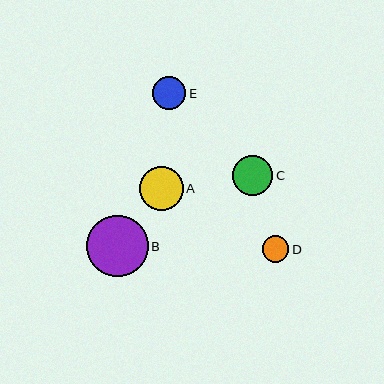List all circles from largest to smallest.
From largest to smallest: B, A, C, E, D.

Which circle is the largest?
Circle B is the largest with a size of approximately 61 pixels.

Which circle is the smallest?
Circle D is the smallest with a size of approximately 26 pixels.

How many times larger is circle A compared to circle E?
Circle A is approximately 1.3 times the size of circle E.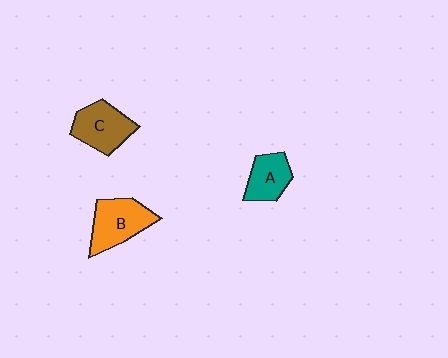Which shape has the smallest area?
Shape A (teal).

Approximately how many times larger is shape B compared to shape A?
Approximately 1.4 times.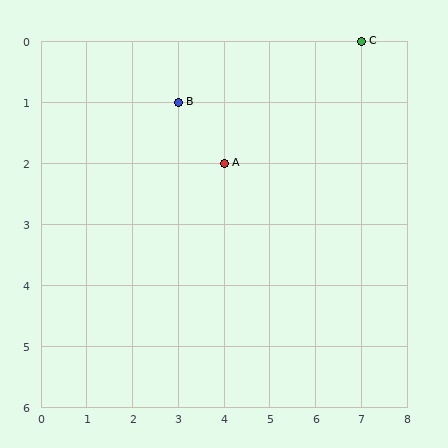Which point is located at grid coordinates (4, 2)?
Point A is at (4, 2).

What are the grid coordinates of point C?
Point C is at grid coordinates (7, 0).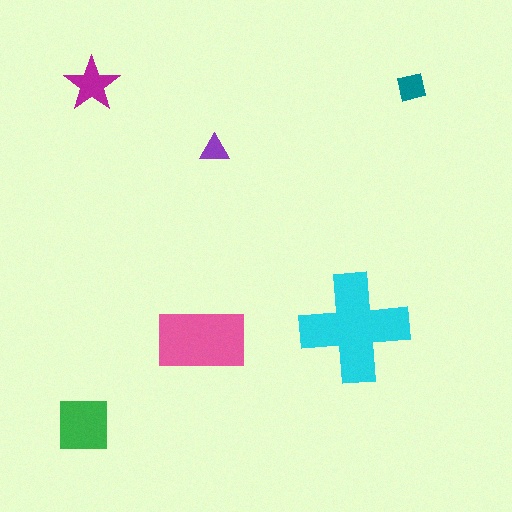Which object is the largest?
The cyan cross.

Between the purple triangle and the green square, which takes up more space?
The green square.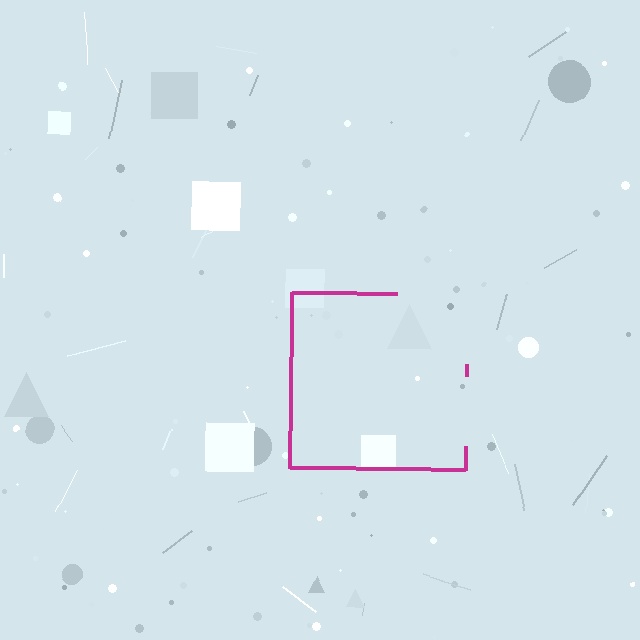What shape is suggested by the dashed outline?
The dashed outline suggests a square.